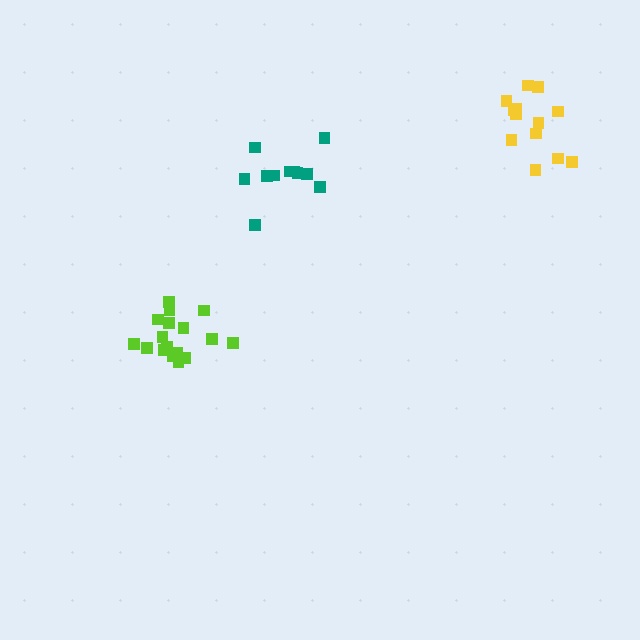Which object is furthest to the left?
The lime cluster is leftmost.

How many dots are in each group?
Group 1: 17 dots, Group 2: 11 dots, Group 3: 13 dots (41 total).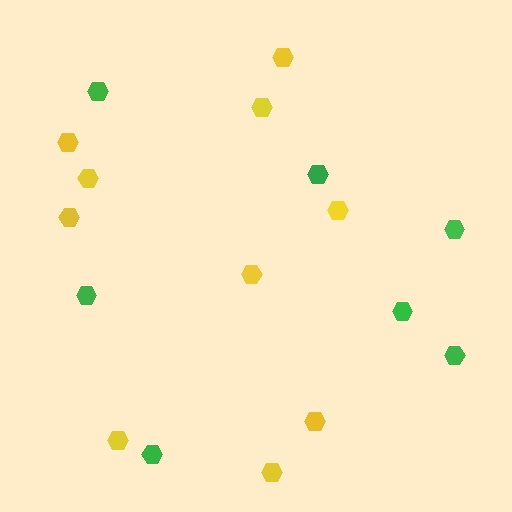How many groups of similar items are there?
There are 2 groups: one group of green hexagons (7) and one group of yellow hexagons (10).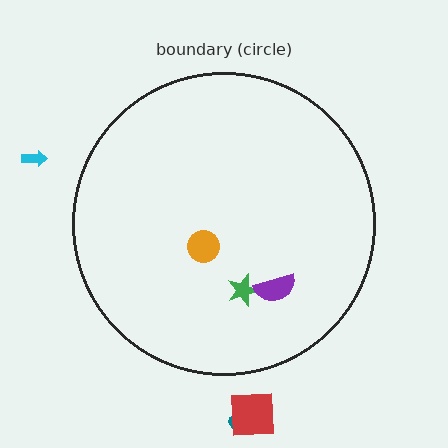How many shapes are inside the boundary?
3 inside, 3 outside.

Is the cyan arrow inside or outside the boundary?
Outside.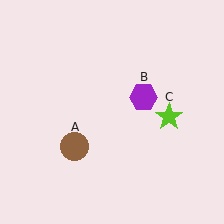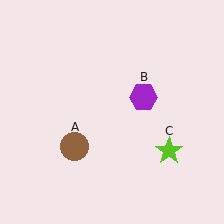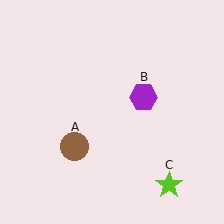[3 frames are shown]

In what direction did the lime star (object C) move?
The lime star (object C) moved down.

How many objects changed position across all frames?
1 object changed position: lime star (object C).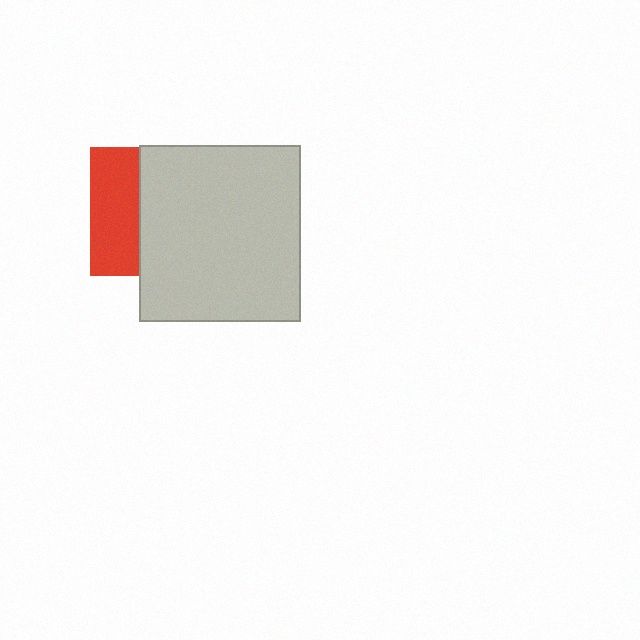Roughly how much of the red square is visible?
A small part of it is visible (roughly 38%).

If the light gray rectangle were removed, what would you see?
You would see the complete red square.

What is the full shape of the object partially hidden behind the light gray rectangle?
The partially hidden object is a red square.